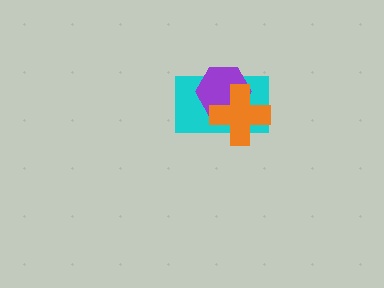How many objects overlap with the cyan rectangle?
2 objects overlap with the cyan rectangle.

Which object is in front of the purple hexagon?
The orange cross is in front of the purple hexagon.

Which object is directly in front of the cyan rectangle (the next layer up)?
The purple hexagon is directly in front of the cyan rectangle.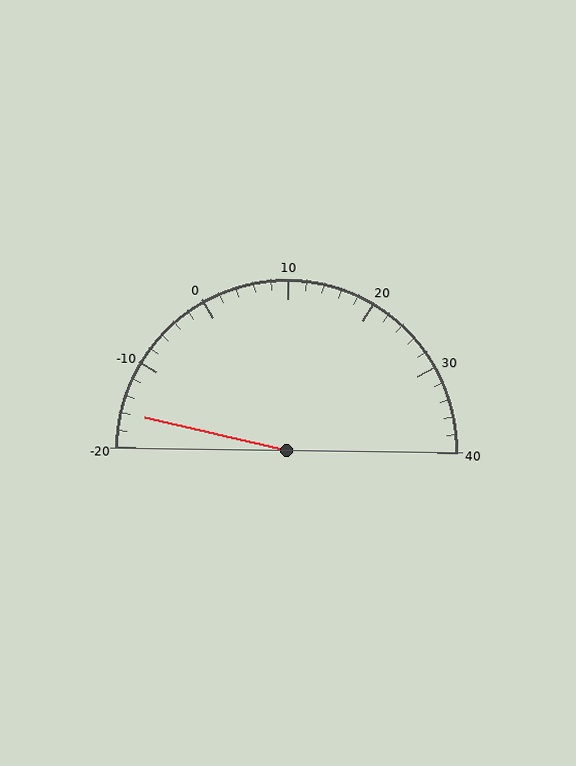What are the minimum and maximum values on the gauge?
The gauge ranges from -20 to 40.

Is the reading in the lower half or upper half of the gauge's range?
The reading is in the lower half of the range (-20 to 40).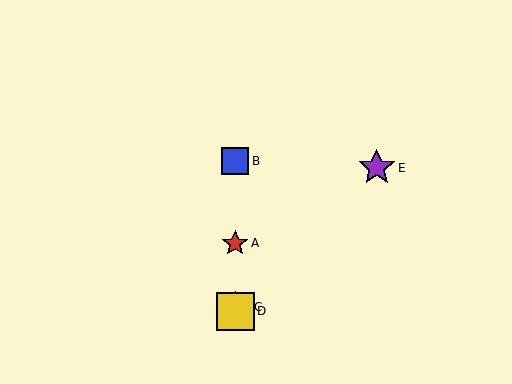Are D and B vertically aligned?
Yes, both are at x≈235.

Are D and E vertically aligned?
No, D is at x≈235 and E is at x≈377.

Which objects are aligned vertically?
Objects A, B, C, D are aligned vertically.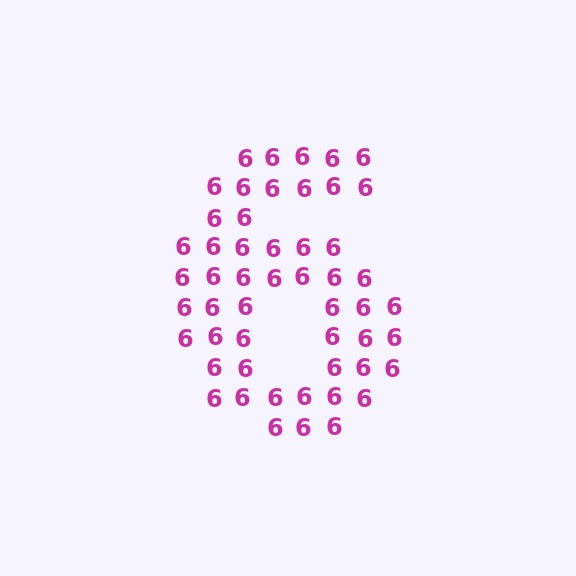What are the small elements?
The small elements are digit 6's.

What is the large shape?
The large shape is the digit 6.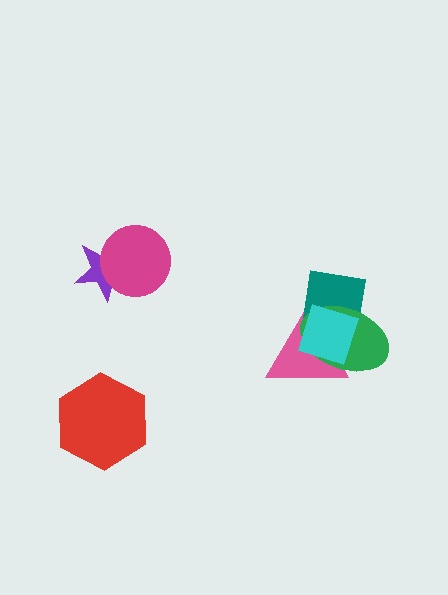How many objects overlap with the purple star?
1 object overlaps with the purple star.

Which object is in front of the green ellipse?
The cyan diamond is in front of the green ellipse.